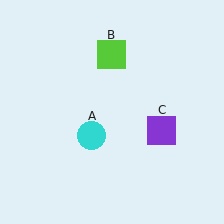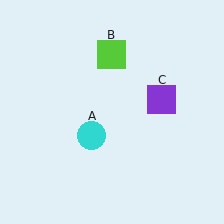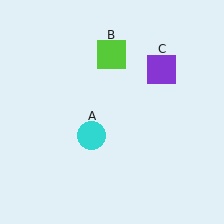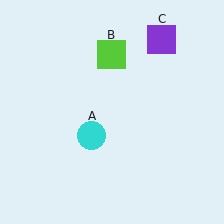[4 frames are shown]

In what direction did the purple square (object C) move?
The purple square (object C) moved up.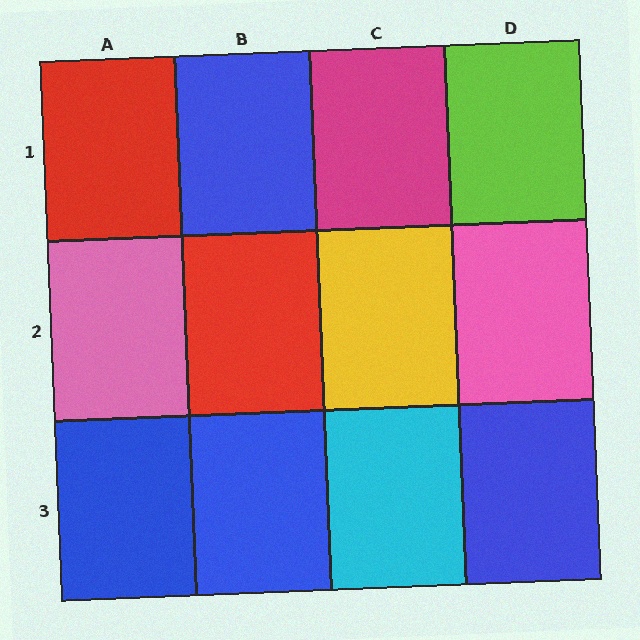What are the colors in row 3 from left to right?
Blue, blue, cyan, blue.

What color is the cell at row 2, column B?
Red.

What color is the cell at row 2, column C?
Yellow.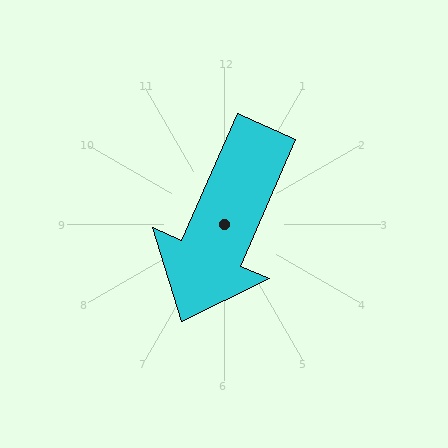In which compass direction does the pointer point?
Southwest.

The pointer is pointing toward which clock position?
Roughly 7 o'clock.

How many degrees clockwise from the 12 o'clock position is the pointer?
Approximately 204 degrees.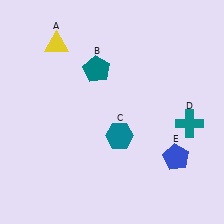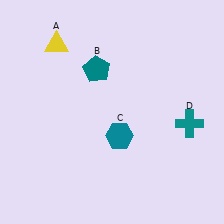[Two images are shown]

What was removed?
The blue pentagon (E) was removed in Image 2.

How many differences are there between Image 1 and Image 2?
There is 1 difference between the two images.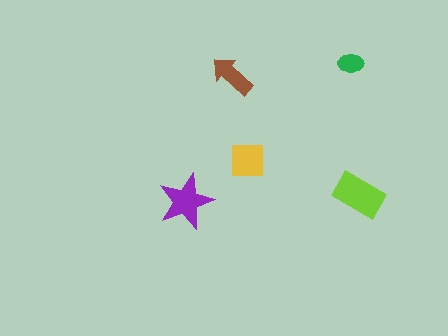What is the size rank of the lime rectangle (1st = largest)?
1st.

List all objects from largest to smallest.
The lime rectangle, the purple star, the yellow square, the brown arrow, the green ellipse.